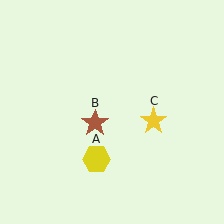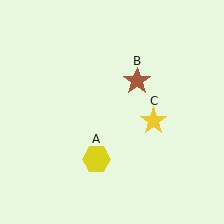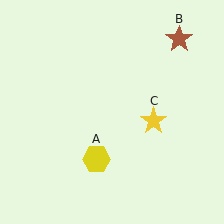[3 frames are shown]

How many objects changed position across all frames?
1 object changed position: brown star (object B).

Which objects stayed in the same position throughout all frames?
Yellow hexagon (object A) and yellow star (object C) remained stationary.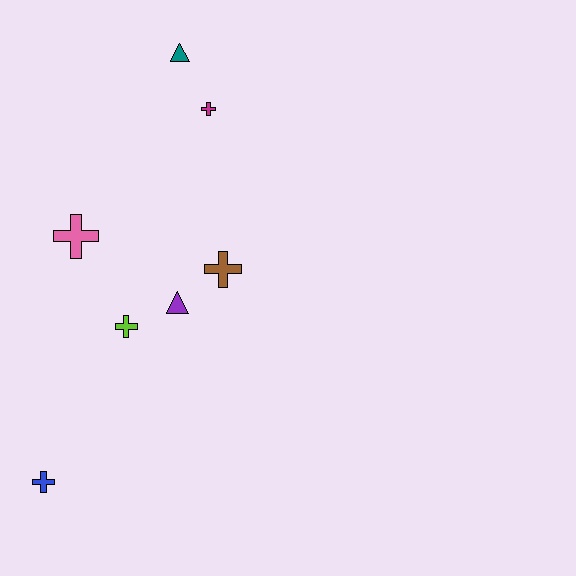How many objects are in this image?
There are 7 objects.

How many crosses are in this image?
There are 5 crosses.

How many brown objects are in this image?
There is 1 brown object.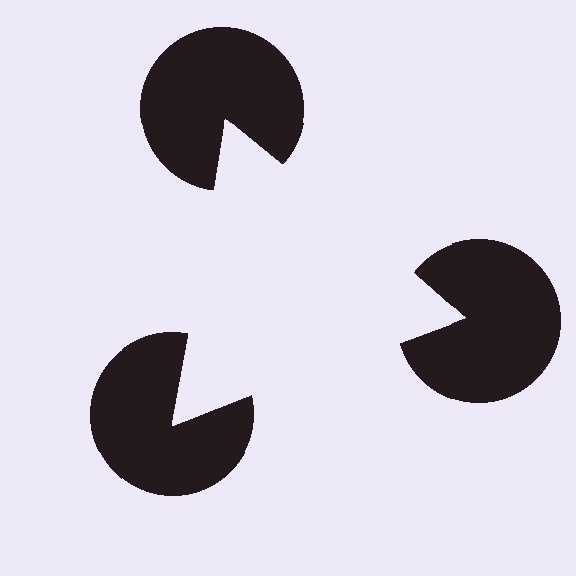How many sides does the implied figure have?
3 sides.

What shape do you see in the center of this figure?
An illusory triangle — its edges are inferred from the aligned wedge cuts in the pac-man discs, not physically drawn.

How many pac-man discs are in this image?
There are 3 — one at each vertex of the illusory triangle.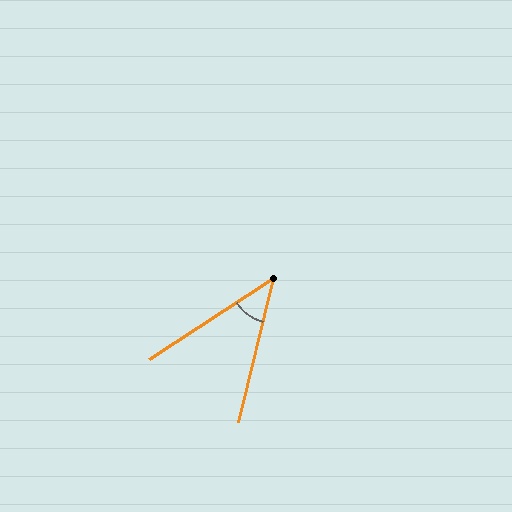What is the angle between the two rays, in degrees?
Approximately 43 degrees.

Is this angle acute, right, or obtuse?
It is acute.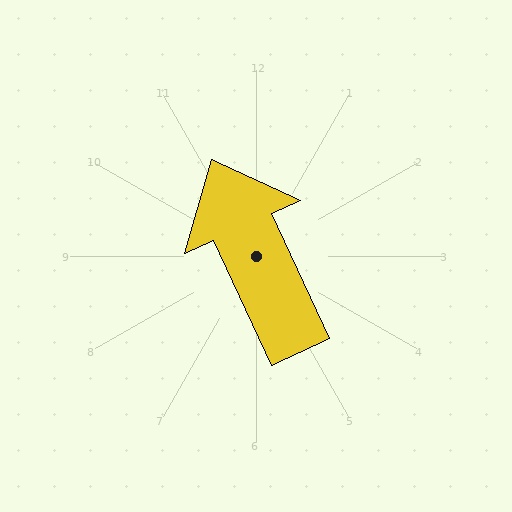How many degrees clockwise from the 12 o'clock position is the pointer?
Approximately 335 degrees.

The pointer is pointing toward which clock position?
Roughly 11 o'clock.